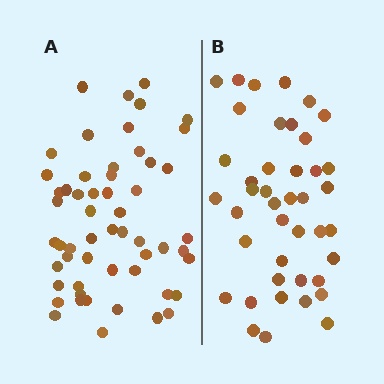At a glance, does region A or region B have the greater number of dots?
Region A (the left region) has more dots.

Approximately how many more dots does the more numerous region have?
Region A has approximately 15 more dots than region B.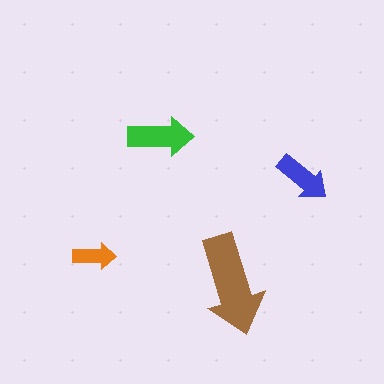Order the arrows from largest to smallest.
the brown one, the green one, the blue one, the orange one.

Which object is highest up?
The green arrow is topmost.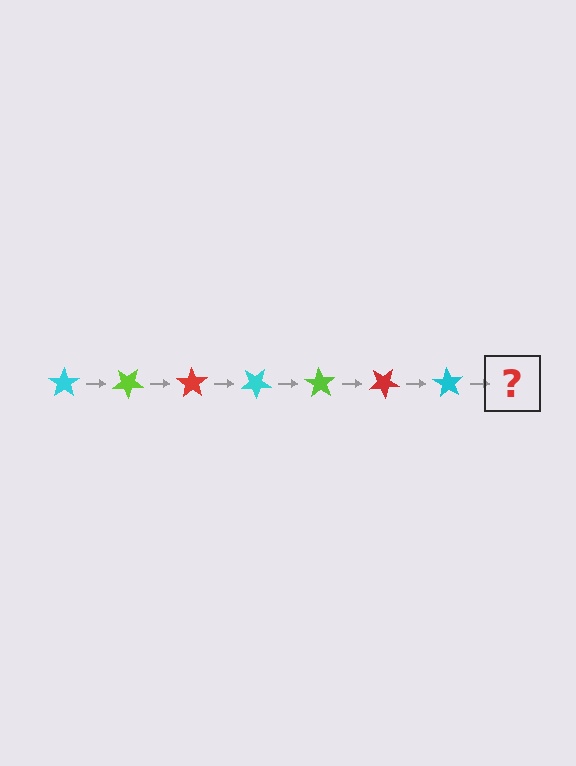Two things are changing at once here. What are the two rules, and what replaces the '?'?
The two rules are that it rotates 35 degrees each step and the color cycles through cyan, lime, and red. The '?' should be a lime star, rotated 245 degrees from the start.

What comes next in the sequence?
The next element should be a lime star, rotated 245 degrees from the start.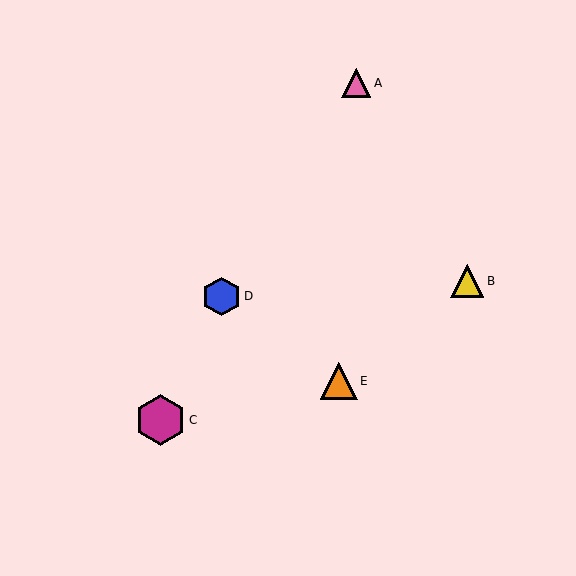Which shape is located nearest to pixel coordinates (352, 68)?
The pink triangle (labeled A) at (356, 83) is nearest to that location.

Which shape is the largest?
The magenta hexagon (labeled C) is the largest.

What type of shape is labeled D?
Shape D is a blue hexagon.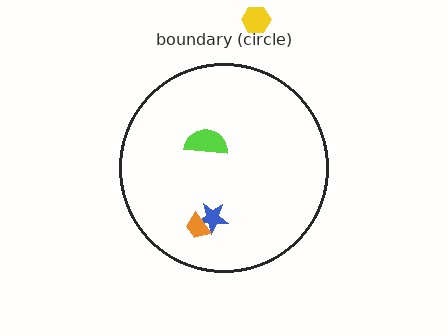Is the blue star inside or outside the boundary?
Inside.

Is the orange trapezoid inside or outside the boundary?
Inside.